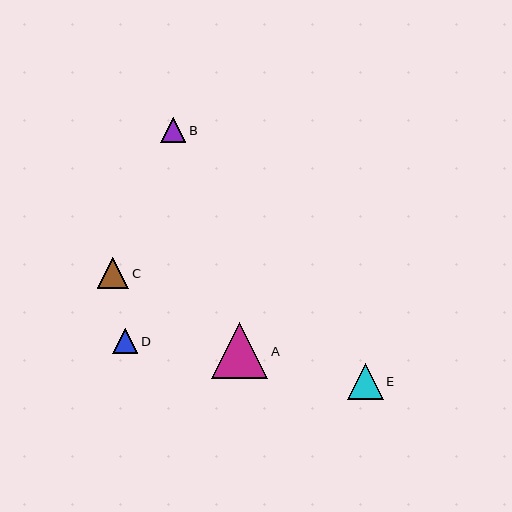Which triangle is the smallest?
Triangle B is the smallest with a size of approximately 25 pixels.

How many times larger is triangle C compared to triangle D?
Triangle C is approximately 1.2 times the size of triangle D.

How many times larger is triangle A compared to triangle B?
Triangle A is approximately 2.2 times the size of triangle B.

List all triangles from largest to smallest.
From largest to smallest: A, E, C, D, B.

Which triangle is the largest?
Triangle A is the largest with a size of approximately 56 pixels.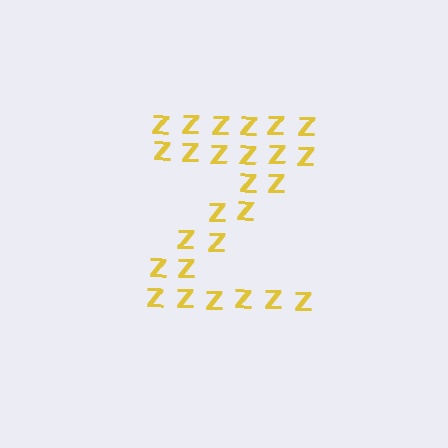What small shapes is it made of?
It is made of small letter Z's.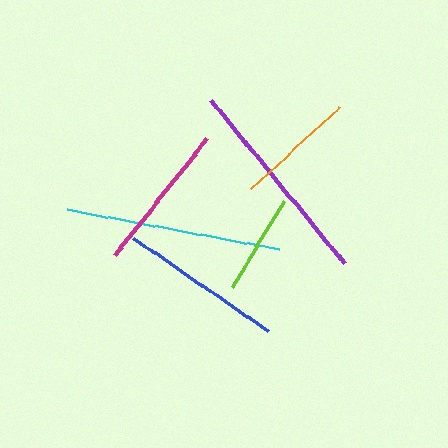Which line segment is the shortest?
The lime line is the shortest at approximately 100 pixels.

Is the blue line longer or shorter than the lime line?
The blue line is longer than the lime line.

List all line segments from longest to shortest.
From longest to shortest: cyan, purple, blue, magenta, orange, lime.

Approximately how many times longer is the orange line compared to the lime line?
The orange line is approximately 1.2 times the length of the lime line.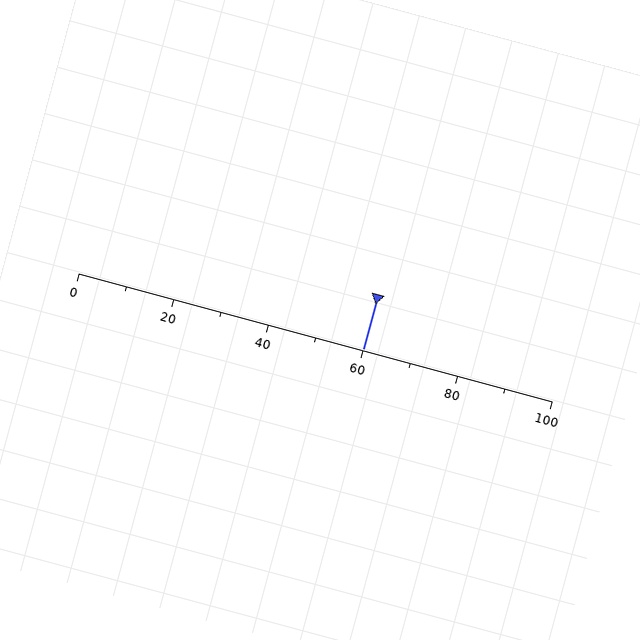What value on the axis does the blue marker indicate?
The marker indicates approximately 60.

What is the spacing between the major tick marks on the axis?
The major ticks are spaced 20 apart.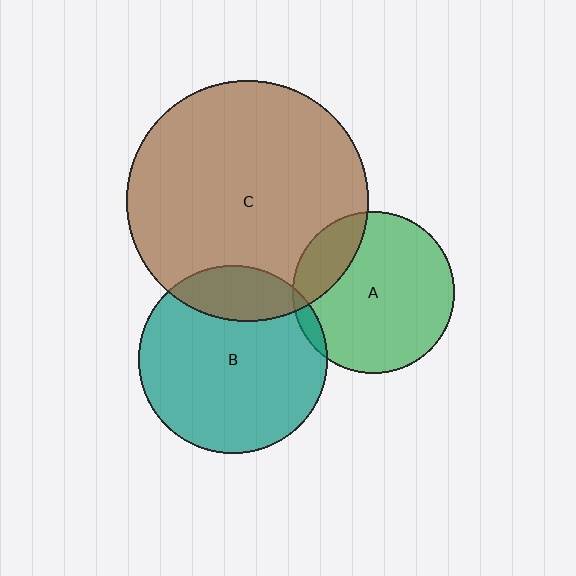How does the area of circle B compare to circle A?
Approximately 1.4 times.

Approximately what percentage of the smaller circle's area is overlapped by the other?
Approximately 20%.